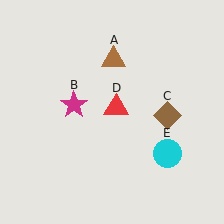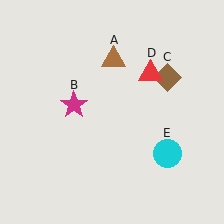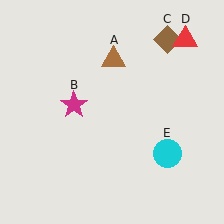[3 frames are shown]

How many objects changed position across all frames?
2 objects changed position: brown diamond (object C), red triangle (object D).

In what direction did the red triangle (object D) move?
The red triangle (object D) moved up and to the right.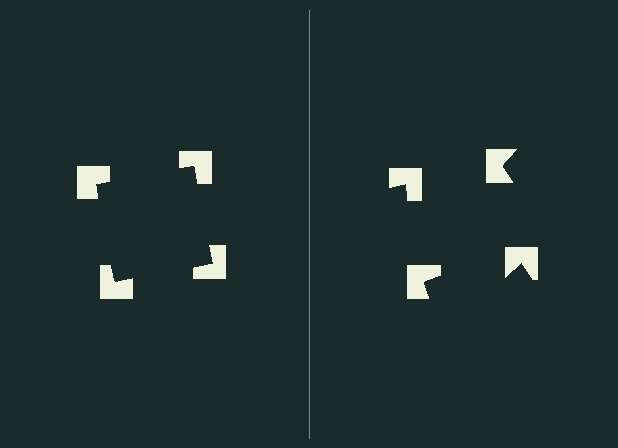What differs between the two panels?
The notched squares are positioned identically on both sides; only the wedge orientations differ. On the left they align to a square; on the right they are misaligned.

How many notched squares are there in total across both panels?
8 — 4 on each side.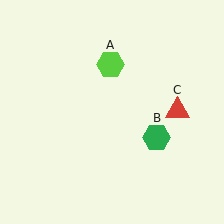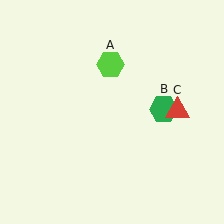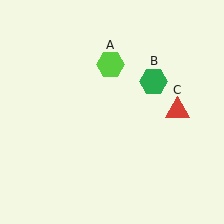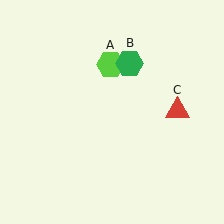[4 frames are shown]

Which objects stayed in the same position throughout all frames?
Lime hexagon (object A) and red triangle (object C) remained stationary.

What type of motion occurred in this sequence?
The green hexagon (object B) rotated counterclockwise around the center of the scene.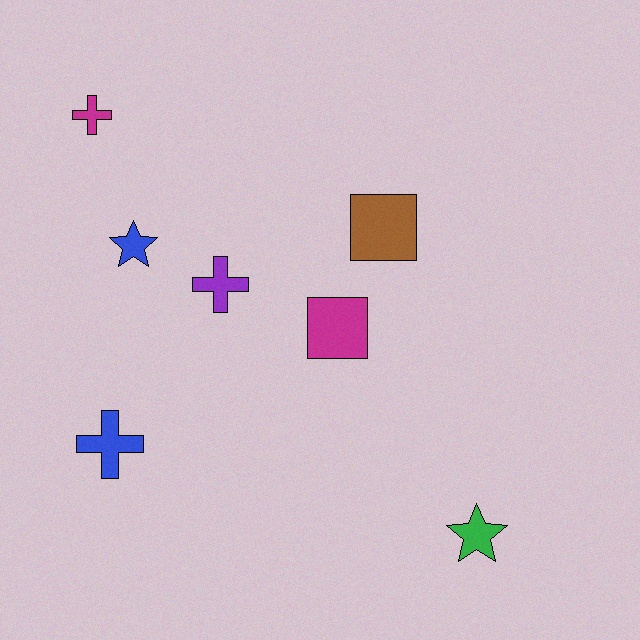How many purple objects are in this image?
There is 1 purple object.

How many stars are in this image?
There are 2 stars.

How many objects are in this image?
There are 7 objects.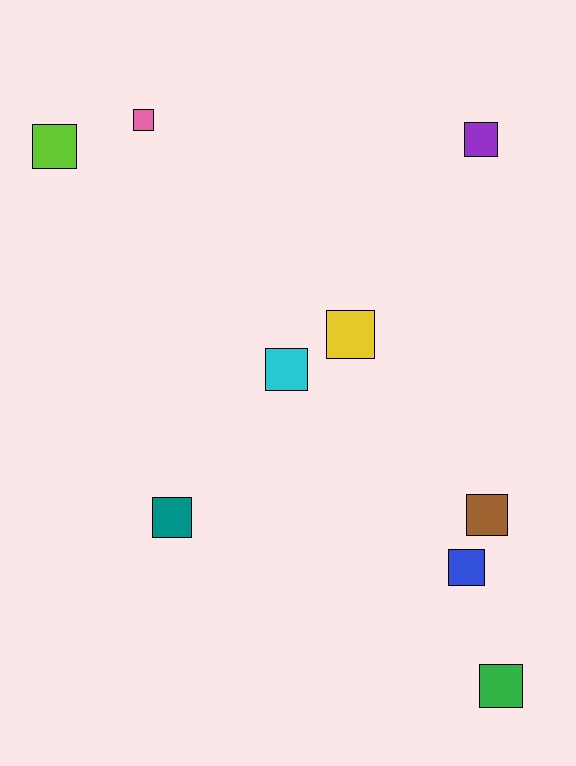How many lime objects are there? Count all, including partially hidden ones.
There is 1 lime object.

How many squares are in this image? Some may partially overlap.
There are 9 squares.